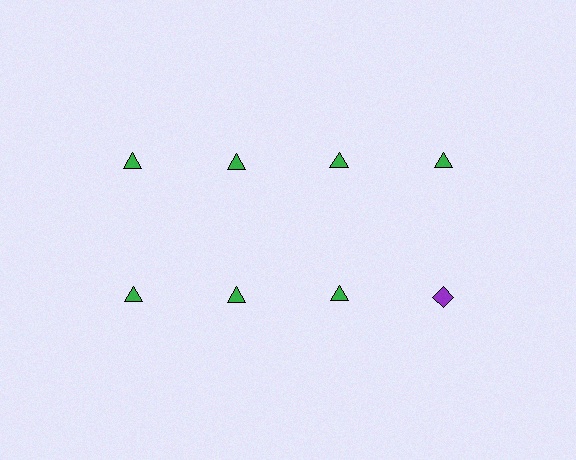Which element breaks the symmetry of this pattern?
The purple diamond in the second row, second from right column breaks the symmetry. All other shapes are green triangles.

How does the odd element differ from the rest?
It differs in both color (purple instead of green) and shape (diamond instead of triangle).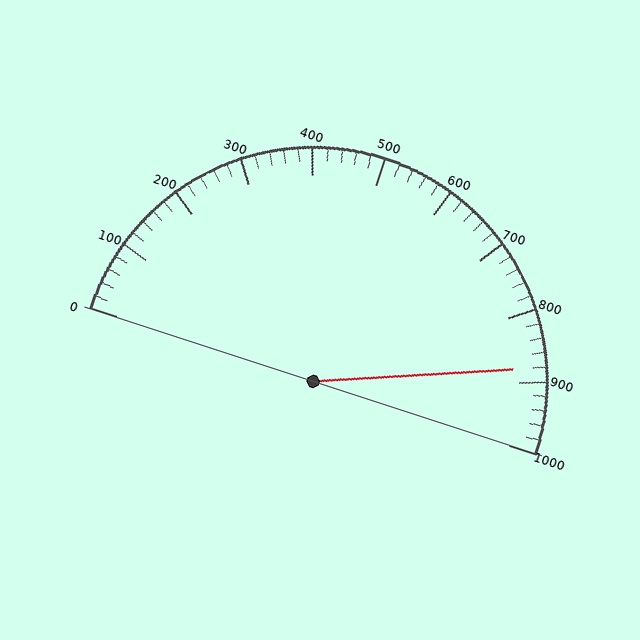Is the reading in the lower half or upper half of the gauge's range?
The reading is in the upper half of the range (0 to 1000).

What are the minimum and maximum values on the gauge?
The gauge ranges from 0 to 1000.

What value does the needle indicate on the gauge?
The needle indicates approximately 880.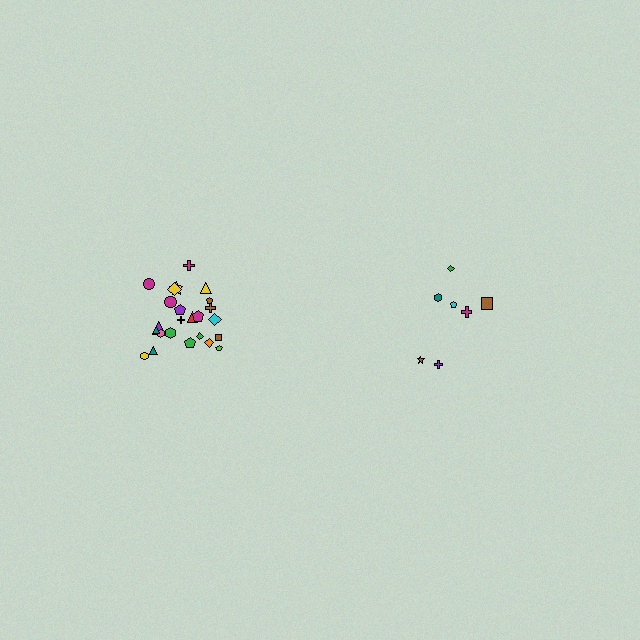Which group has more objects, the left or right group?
The left group.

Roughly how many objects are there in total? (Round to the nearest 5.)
Roughly 30 objects in total.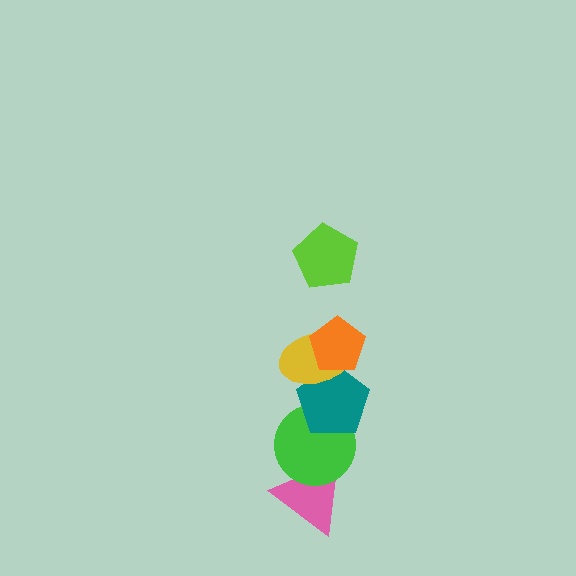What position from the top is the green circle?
The green circle is 5th from the top.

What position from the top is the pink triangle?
The pink triangle is 6th from the top.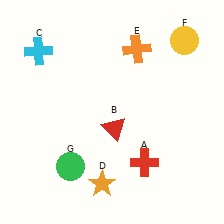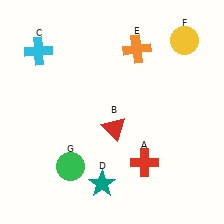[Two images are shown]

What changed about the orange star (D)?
In Image 1, D is orange. In Image 2, it changed to teal.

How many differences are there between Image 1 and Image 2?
There is 1 difference between the two images.